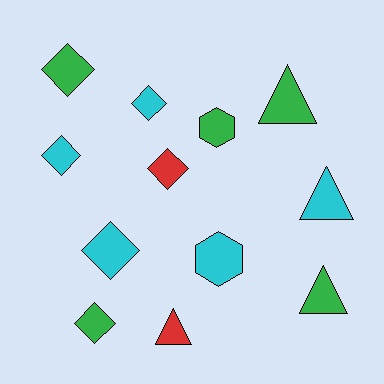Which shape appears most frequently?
Diamond, with 6 objects.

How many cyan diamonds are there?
There are 3 cyan diamonds.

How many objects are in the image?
There are 12 objects.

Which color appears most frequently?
Cyan, with 5 objects.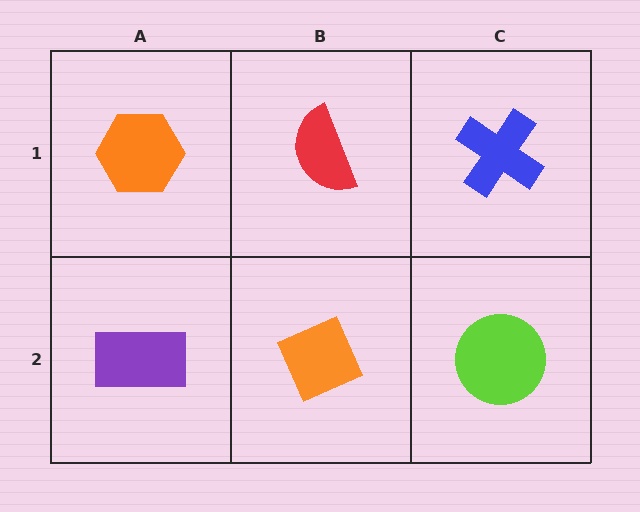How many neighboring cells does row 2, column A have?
2.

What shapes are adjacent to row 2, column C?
A blue cross (row 1, column C), an orange diamond (row 2, column B).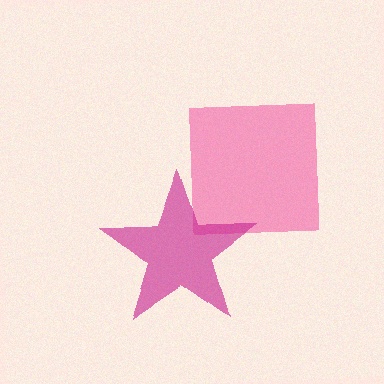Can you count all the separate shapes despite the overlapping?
Yes, there are 2 separate shapes.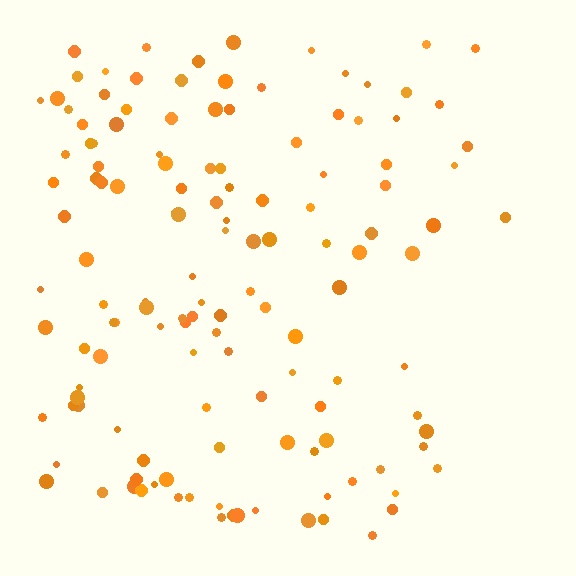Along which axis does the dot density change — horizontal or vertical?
Horizontal.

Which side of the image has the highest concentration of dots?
The left.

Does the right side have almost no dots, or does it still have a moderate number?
Still a moderate number, just noticeably fewer than the left.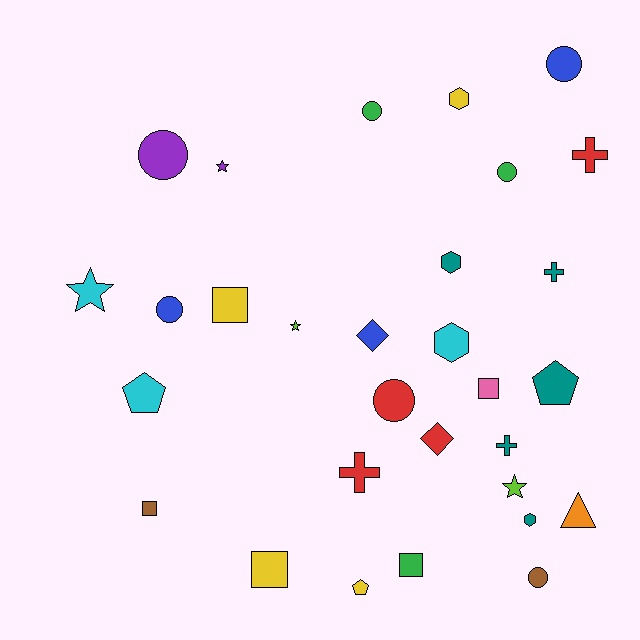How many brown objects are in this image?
There are 2 brown objects.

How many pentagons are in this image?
There are 3 pentagons.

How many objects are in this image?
There are 30 objects.